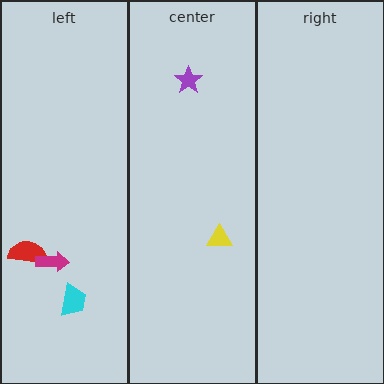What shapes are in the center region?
The purple star, the yellow triangle.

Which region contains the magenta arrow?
The left region.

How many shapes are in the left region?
3.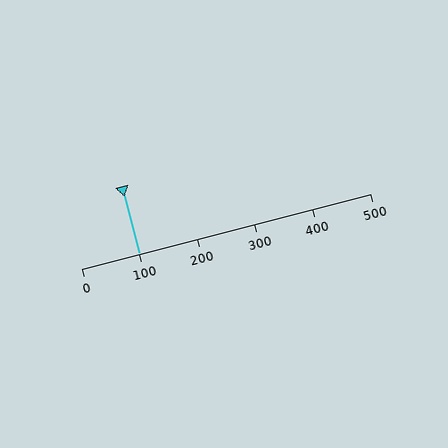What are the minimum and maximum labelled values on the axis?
The axis runs from 0 to 500.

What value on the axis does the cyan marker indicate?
The marker indicates approximately 100.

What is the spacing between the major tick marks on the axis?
The major ticks are spaced 100 apart.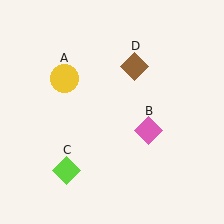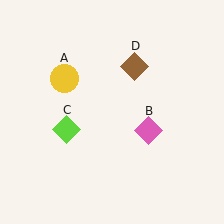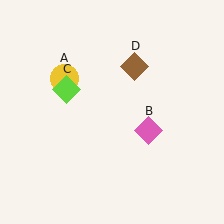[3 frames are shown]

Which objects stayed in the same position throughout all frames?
Yellow circle (object A) and pink diamond (object B) and brown diamond (object D) remained stationary.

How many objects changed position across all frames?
1 object changed position: lime diamond (object C).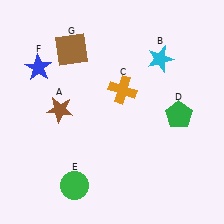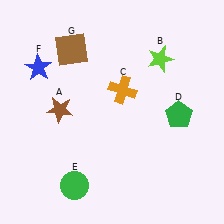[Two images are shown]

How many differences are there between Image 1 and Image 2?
There is 1 difference between the two images.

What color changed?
The star (B) changed from cyan in Image 1 to lime in Image 2.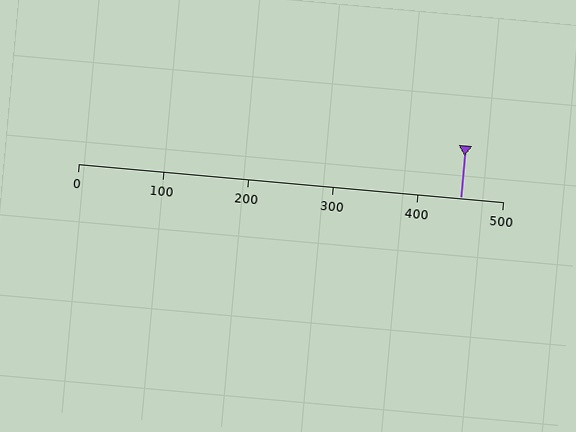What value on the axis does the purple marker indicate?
The marker indicates approximately 450.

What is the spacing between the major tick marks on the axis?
The major ticks are spaced 100 apart.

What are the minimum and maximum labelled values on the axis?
The axis runs from 0 to 500.